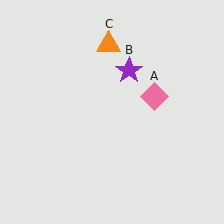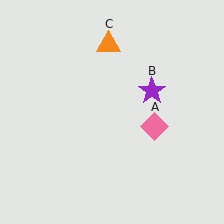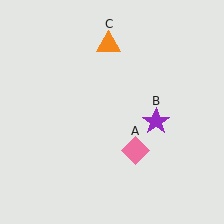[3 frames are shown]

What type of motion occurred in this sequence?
The pink diamond (object A), purple star (object B) rotated clockwise around the center of the scene.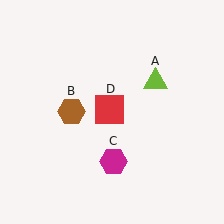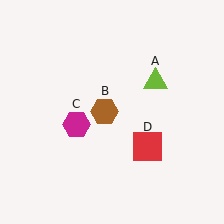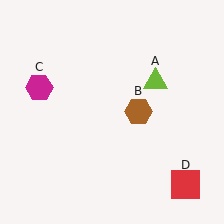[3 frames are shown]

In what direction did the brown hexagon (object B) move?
The brown hexagon (object B) moved right.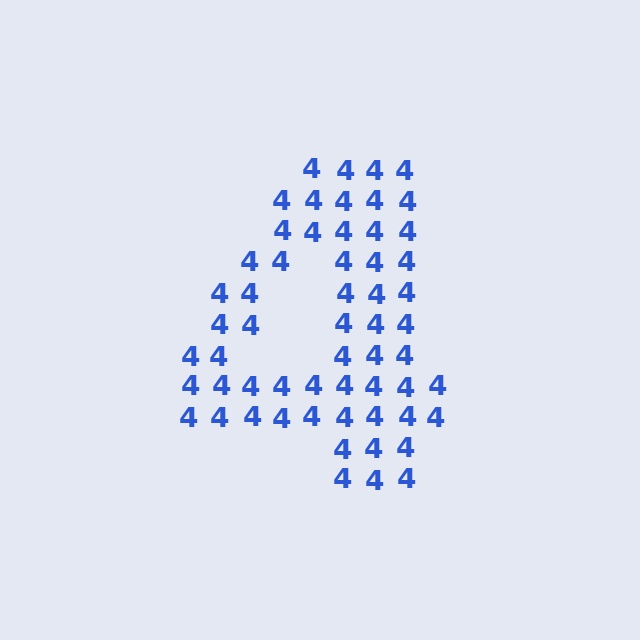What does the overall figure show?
The overall figure shows the digit 4.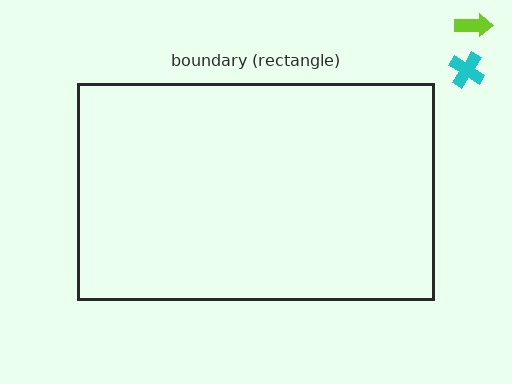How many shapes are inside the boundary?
0 inside, 2 outside.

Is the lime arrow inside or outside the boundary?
Outside.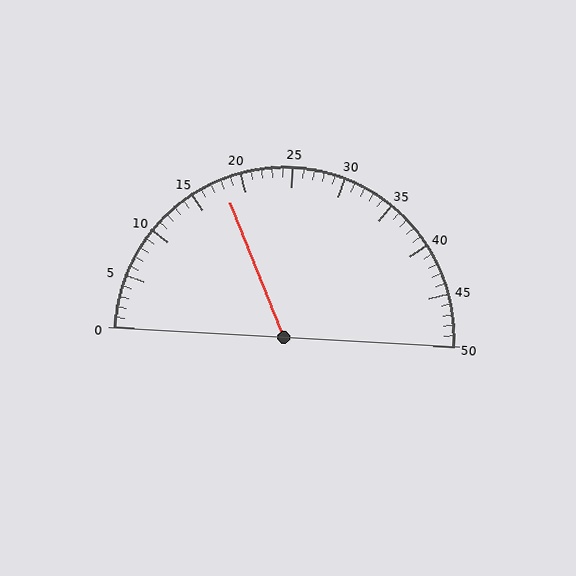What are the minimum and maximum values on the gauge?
The gauge ranges from 0 to 50.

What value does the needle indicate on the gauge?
The needle indicates approximately 18.